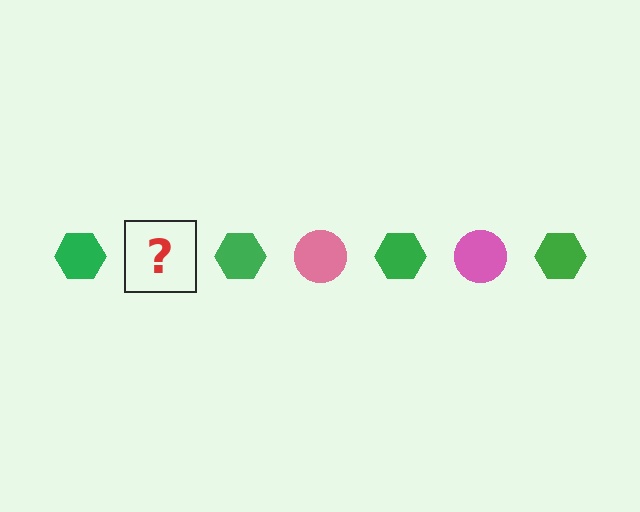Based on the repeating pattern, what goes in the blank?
The blank should be a pink circle.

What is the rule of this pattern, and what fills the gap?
The rule is that the pattern alternates between green hexagon and pink circle. The gap should be filled with a pink circle.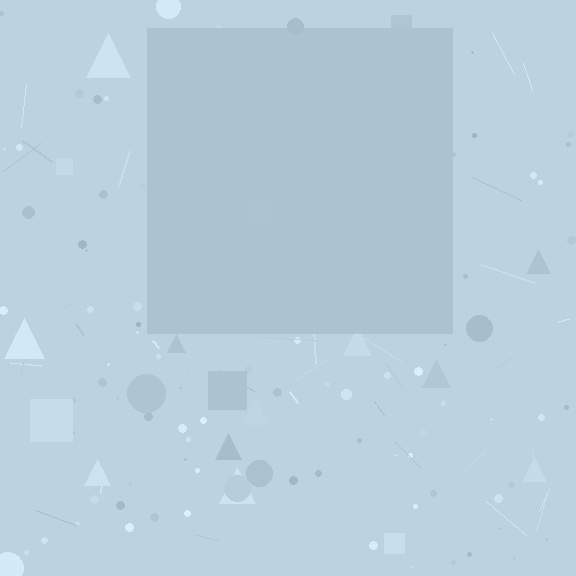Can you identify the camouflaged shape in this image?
The camouflaged shape is a square.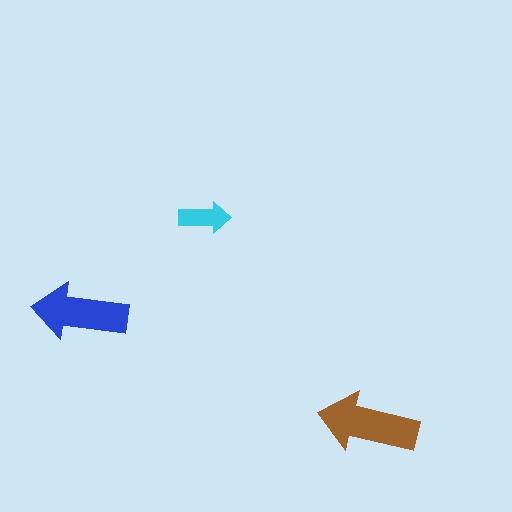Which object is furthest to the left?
The blue arrow is leftmost.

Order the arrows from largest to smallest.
the brown one, the blue one, the cyan one.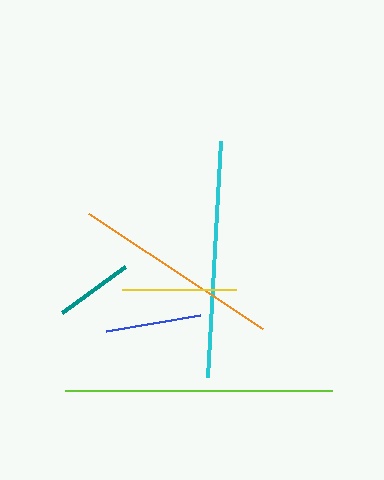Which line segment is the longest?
The lime line is the longest at approximately 267 pixels.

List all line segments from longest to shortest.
From longest to shortest: lime, cyan, orange, yellow, blue, teal.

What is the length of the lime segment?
The lime segment is approximately 267 pixels long.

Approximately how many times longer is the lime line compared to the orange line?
The lime line is approximately 1.3 times the length of the orange line.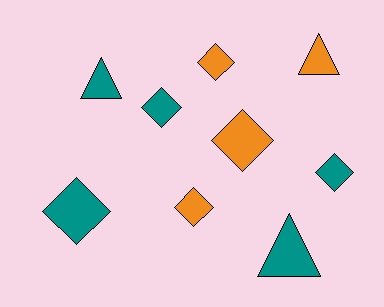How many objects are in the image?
There are 9 objects.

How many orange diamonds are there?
There are 3 orange diamonds.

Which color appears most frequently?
Teal, with 5 objects.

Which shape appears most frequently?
Diamond, with 6 objects.